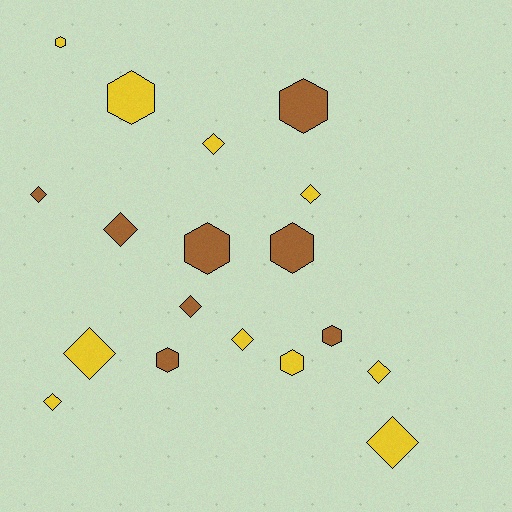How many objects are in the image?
There are 18 objects.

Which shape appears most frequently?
Diamond, with 10 objects.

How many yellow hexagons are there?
There are 3 yellow hexagons.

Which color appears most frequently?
Yellow, with 10 objects.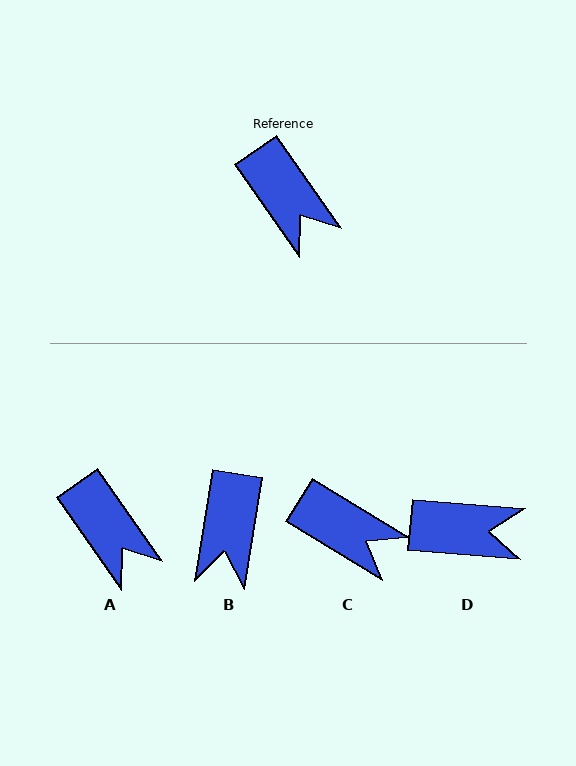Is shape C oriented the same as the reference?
No, it is off by about 23 degrees.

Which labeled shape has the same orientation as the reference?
A.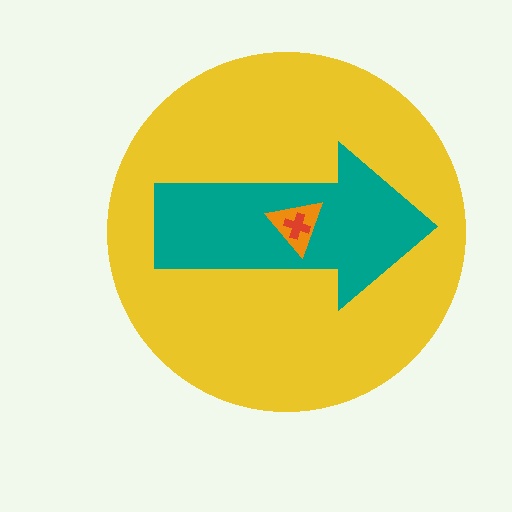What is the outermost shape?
The yellow circle.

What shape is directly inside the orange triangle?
The red cross.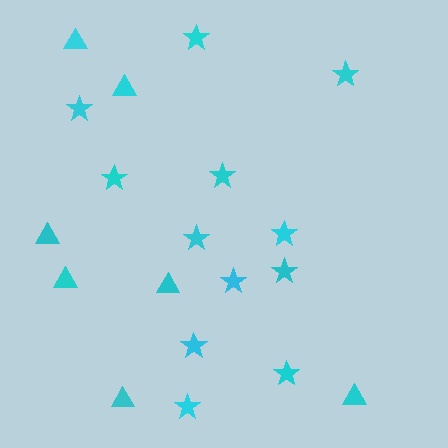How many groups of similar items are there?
There are 2 groups: one group of stars (12) and one group of triangles (7).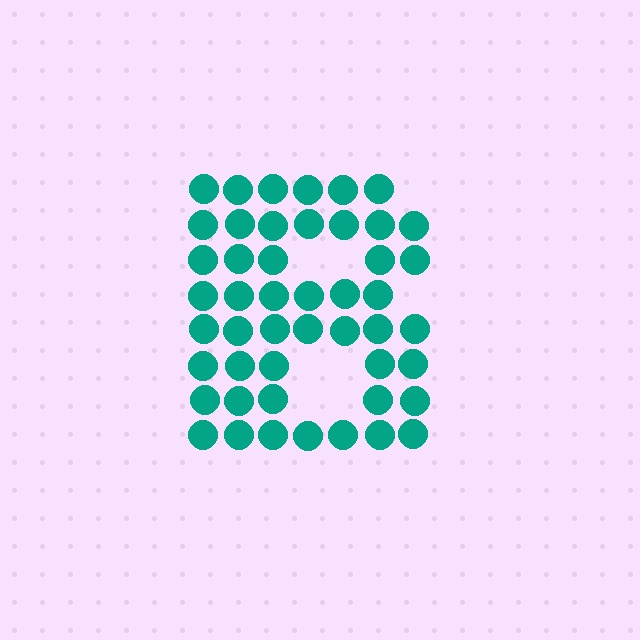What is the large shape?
The large shape is the letter B.